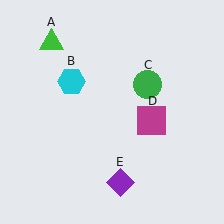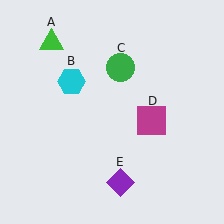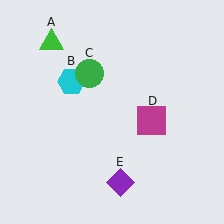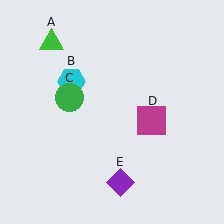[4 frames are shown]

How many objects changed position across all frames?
1 object changed position: green circle (object C).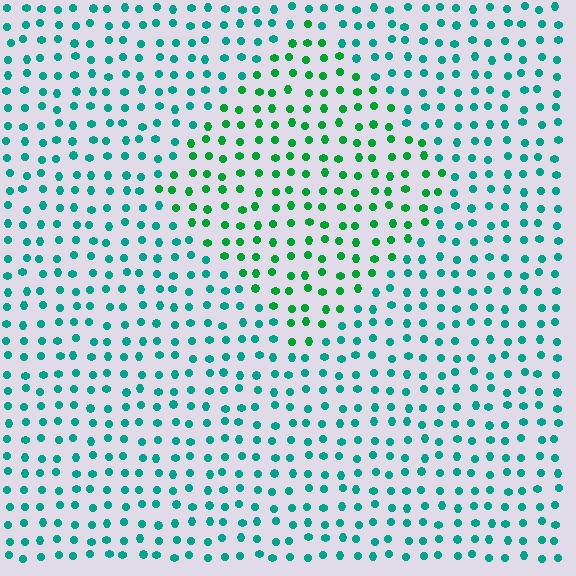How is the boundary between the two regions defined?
The boundary is defined purely by a slight shift in hue (about 33 degrees). Spacing, size, and orientation are identical on both sides.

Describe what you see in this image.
The image is filled with small teal elements in a uniform arrangement. A diamond-shaped region is visible where the elements are tinted to a slightly different hue, forming a subtle color boundary.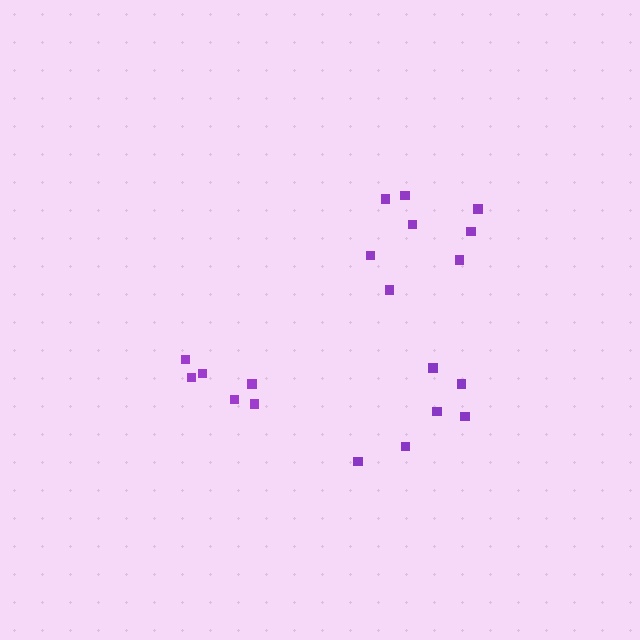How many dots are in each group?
Group 1: 8 dots, Group 2: 6 dots, Group 3: 6 dots (20 total).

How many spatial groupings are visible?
There are 3 spatial groupings.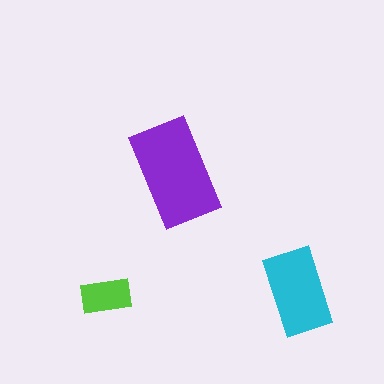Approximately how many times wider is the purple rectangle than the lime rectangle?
About 2 times wider.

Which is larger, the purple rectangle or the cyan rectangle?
The purple one.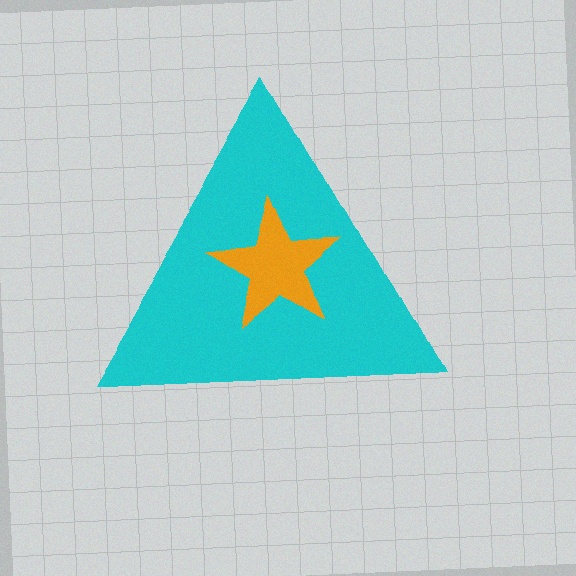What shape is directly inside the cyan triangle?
The orange star.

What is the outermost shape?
The cyan triangle.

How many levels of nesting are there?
2.